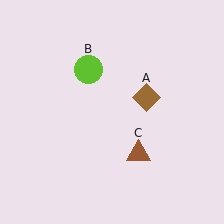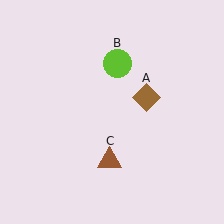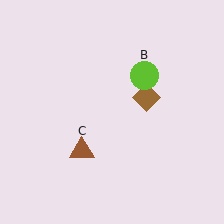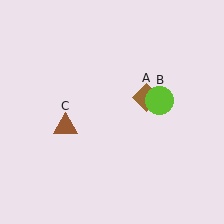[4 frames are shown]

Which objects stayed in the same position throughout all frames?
Brown diamond (object A) remained stationary.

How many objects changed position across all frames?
2 objects changed position: lime circle (object B), brown triangle (object C).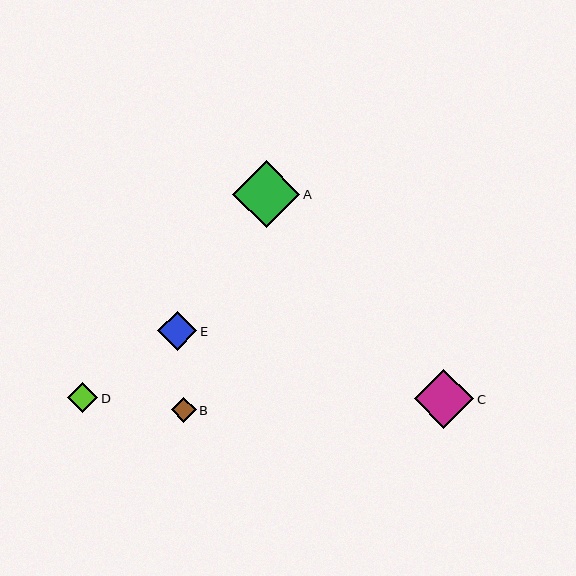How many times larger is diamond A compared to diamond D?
Diamond A is approximately 2.3 times the size of diamond D.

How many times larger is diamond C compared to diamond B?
Diamond C is approximately 2.4 times the size of diamond B.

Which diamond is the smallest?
Diamond B is the smallest with a size of approximately 25 pixels.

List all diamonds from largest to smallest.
From largest to smallest: A, C, E, D, B.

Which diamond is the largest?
Diamond A is the largest with a size of approximately 68 pixels.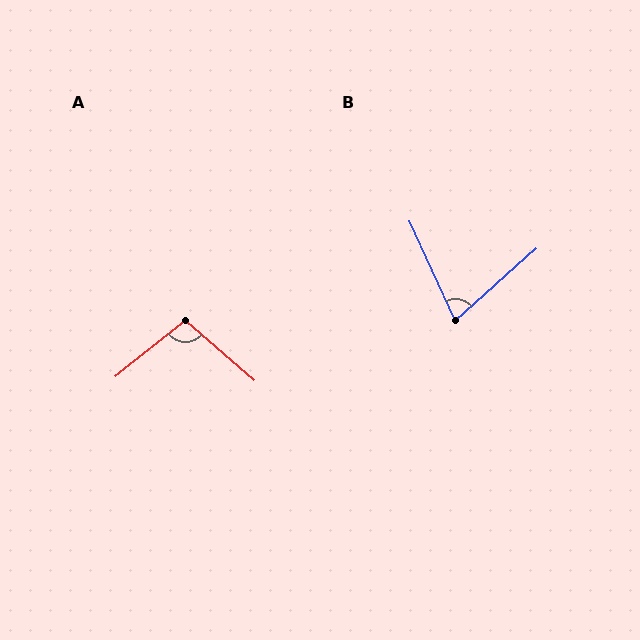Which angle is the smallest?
B, at approximately 73 degrees.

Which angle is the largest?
A, at approximately 100 degrees.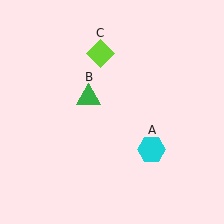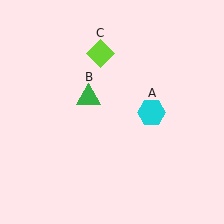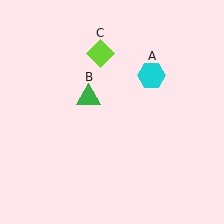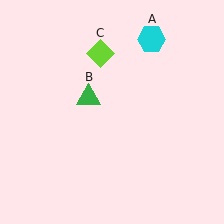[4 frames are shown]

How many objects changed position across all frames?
1 object changed position: cyan hexagon (object A).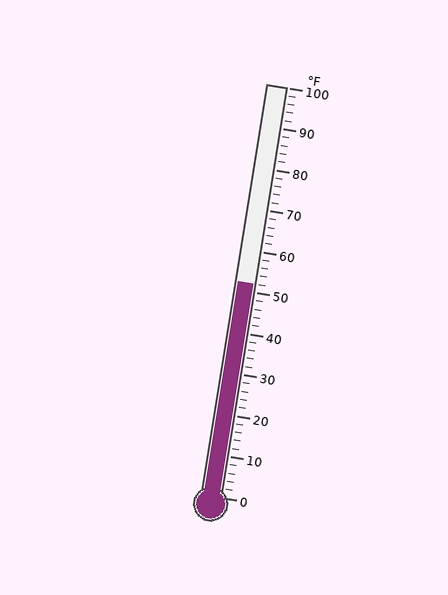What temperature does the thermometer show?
The thermometer shows approximately 52°F.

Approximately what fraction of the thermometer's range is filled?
The thermometer is filled to approximately 50% of its range.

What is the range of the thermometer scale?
The thermometer scale ranges from 0°F to 100°F.